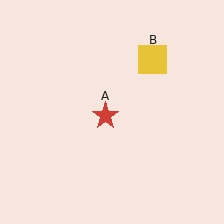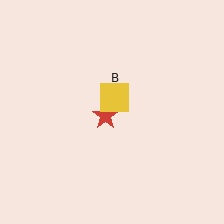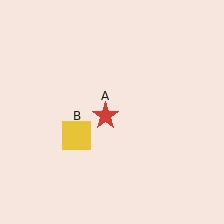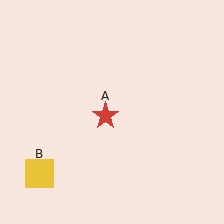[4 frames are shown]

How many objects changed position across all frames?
1 object changed position: yellow square (object B).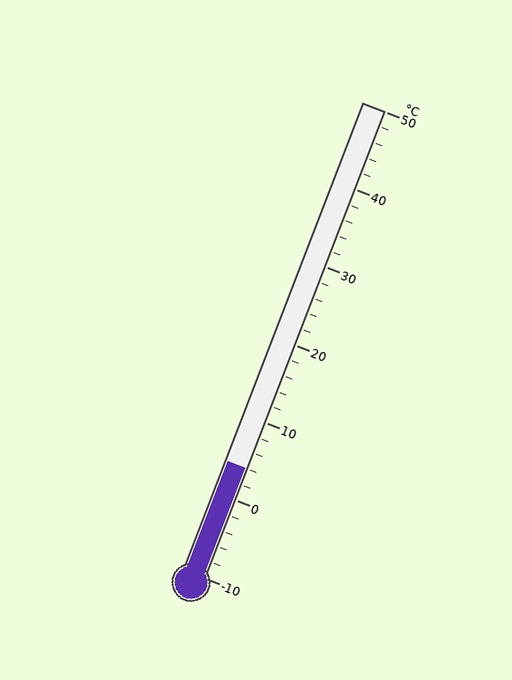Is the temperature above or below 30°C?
The temperature is below 30°C.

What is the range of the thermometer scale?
The thermometer scale ranges from -10°C to 50°C.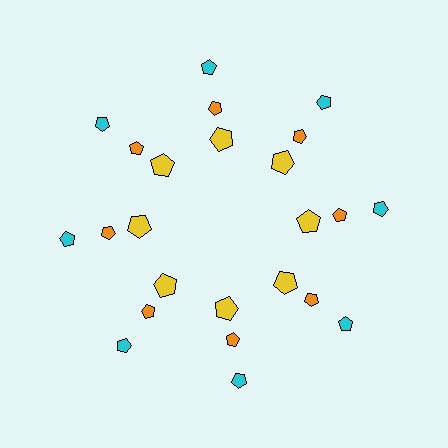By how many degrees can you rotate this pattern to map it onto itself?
The pattern maps onto itself every 45 degrees of rotation.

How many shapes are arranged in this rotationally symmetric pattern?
There are 24 shapes, arranged in 8 groups of 3.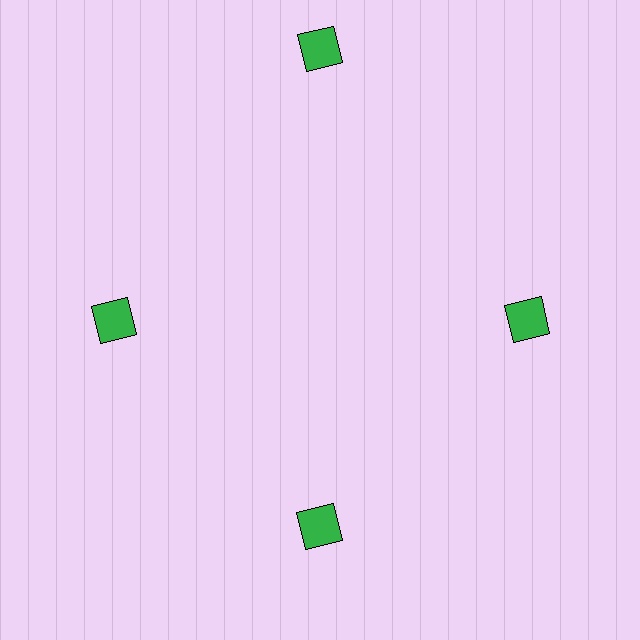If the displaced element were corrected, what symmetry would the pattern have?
It would have 4-fold rotational symmetry — the pattern would map onto itself every 90 degrees.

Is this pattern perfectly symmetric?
No. The 4 green squares are arranged in a ring, but one element near the 12 o'clock position is pushed outward from the center, breaking the 4-fold rotational symmetry.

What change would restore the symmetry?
The symmetry would be restored by moving it inward, back onto the ring so that all 4 squares sit at equal angles and equal distance from the center.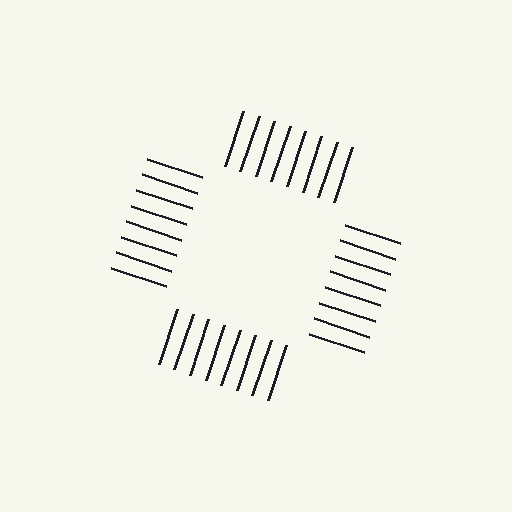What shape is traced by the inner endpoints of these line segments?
An illusory square — the line segments terminate on its edges but no continuous stroke is drawn.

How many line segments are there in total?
32 — 8 along each of the 4 edges.